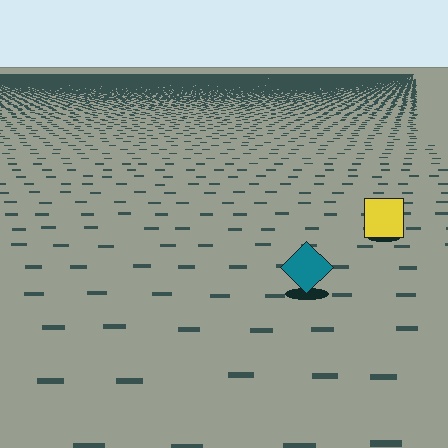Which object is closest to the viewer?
The teal diamond is closest. The texture marks near it are larger and more spread out.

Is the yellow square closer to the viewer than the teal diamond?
No. The teal diamond is closer — you can tell from the texture gradient: the ground texture is coarser near it.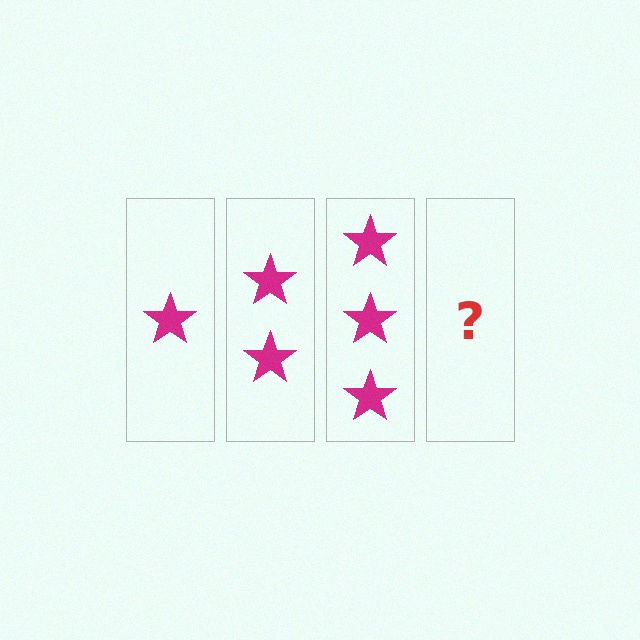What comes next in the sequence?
The next element should be 4 stars.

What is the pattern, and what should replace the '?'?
The pattern is that each step adds one more star. The '?' should be 4 stars.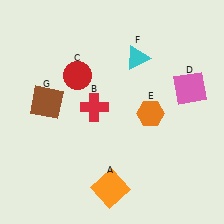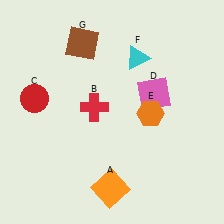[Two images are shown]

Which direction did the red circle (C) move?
The red circle (C) moved left.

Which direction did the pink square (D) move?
The pink square (D) moved left.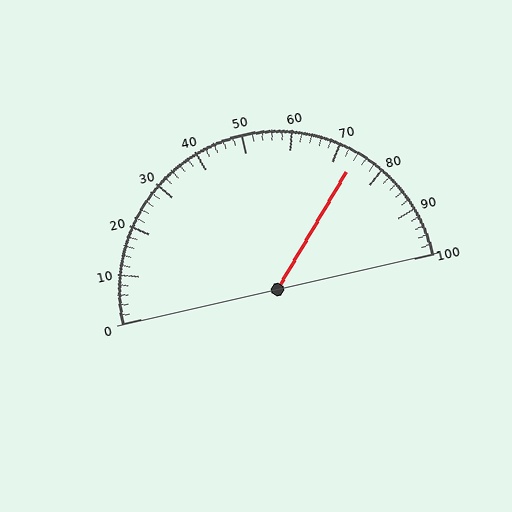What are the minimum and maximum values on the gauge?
The gauge ranges from 0 to 100.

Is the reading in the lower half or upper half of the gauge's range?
The reading is in the upper half of the range (0 to 100).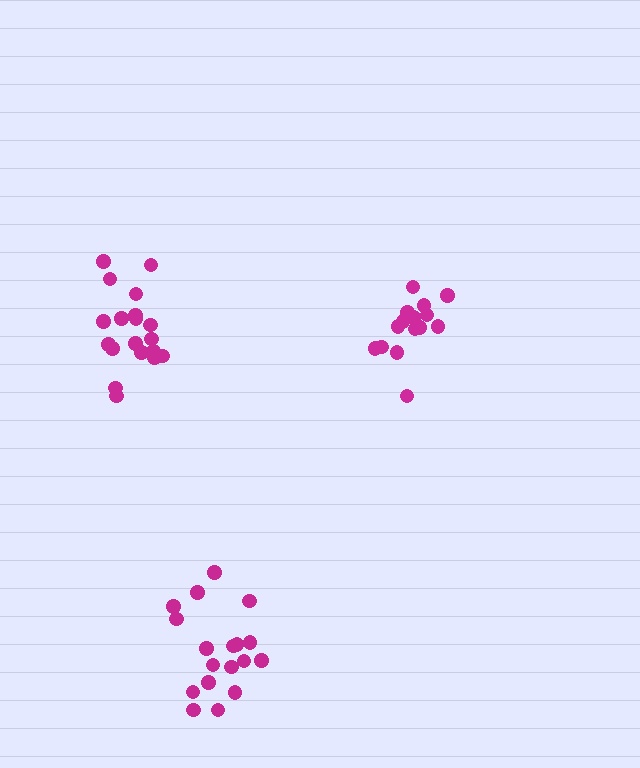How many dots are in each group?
Group 1: 15 dots, Group 2: 20 dots, Group 3: 18 dots (53 total).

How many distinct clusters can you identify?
There are 3 distinct clusters.